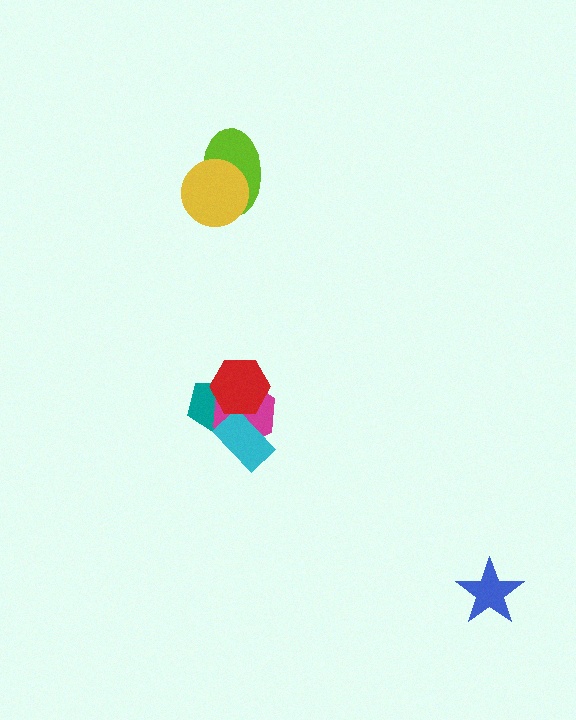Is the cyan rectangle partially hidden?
No, no other shape covers it.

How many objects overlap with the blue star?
0 objects overlap with the blue star.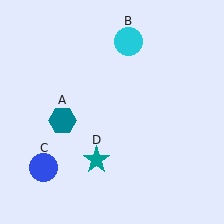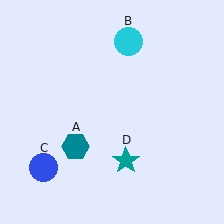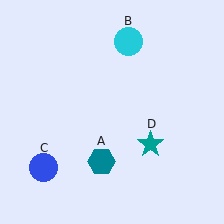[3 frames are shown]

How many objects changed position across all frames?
2 objects changed position: teal hexagon (object A), teal star (object D).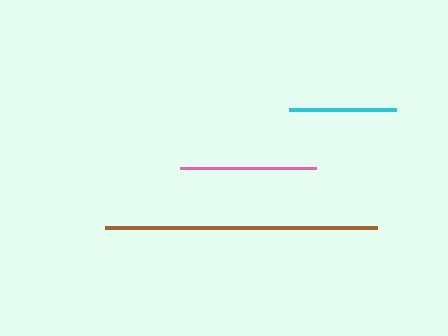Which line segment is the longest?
The brown line is the longest at approximately 273 pixels.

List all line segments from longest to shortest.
From longest to shortest: brown, pink, cyan.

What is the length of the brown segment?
The brown segment is approximately 273 pixels long.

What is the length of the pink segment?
The pink segment is approximately 136 pixels long.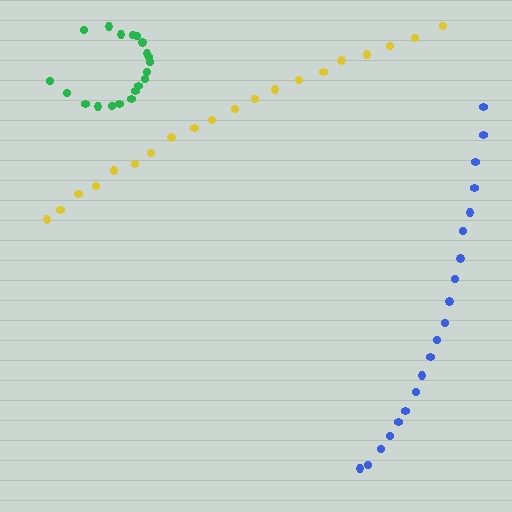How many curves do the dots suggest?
There are 3 distinct paths.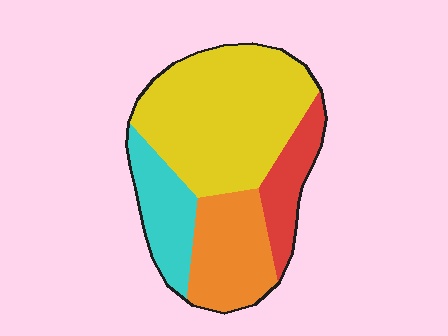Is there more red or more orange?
Orange.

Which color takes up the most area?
Yellow, at roughly 50%.